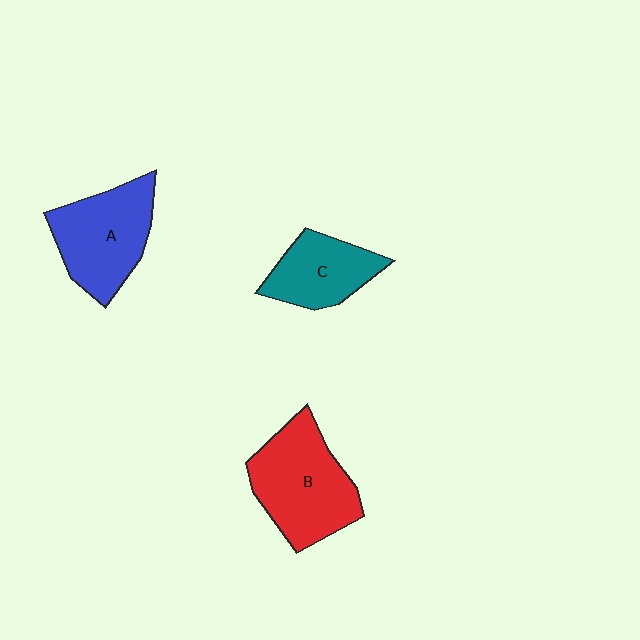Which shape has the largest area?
Shape B (red).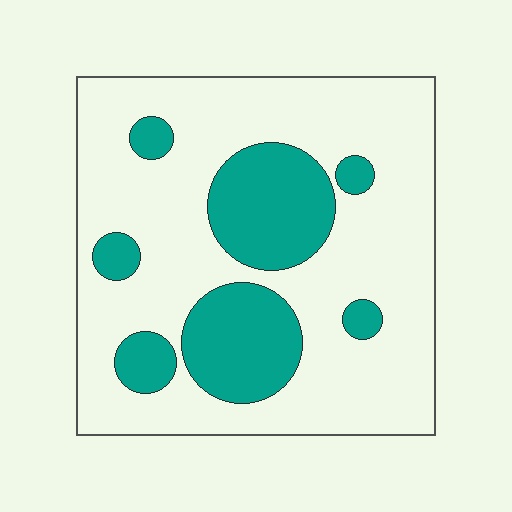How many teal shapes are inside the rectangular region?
7.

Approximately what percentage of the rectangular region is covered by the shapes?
Approximately 25%.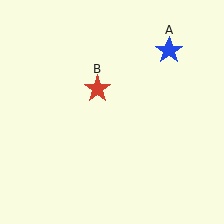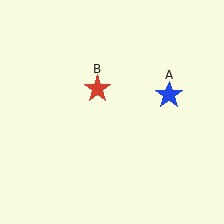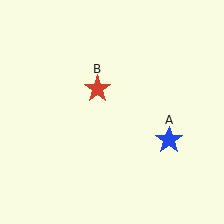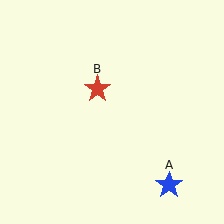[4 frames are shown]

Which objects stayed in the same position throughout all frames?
Red star (object B) remained stationary.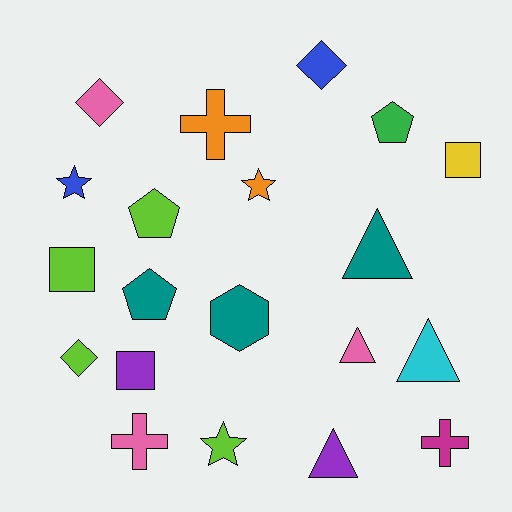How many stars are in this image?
There are 3 stars.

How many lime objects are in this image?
There are 4 lime objects.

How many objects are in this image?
There are 20 objects.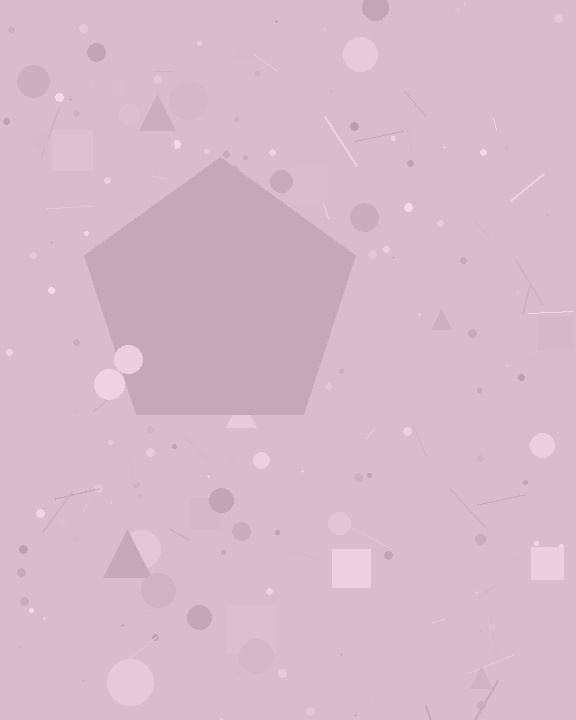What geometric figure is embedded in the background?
A pentagon is embedded in the background.